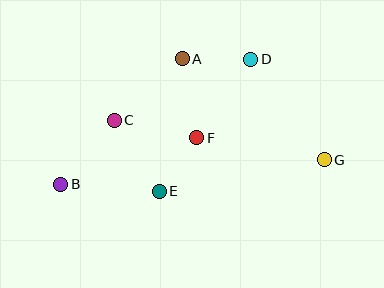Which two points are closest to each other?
Points E and F are closest to each other.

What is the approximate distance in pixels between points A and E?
The distance between A and E is approximately 135 pixels.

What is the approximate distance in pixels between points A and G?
The distance between A and G is approximately 174 pixels.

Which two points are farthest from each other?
Points B and G are farthest from each other.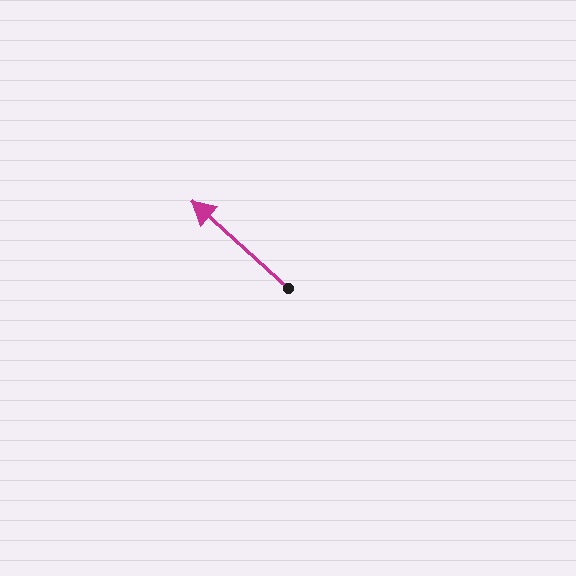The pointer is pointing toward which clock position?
Roughly 10 o'clock.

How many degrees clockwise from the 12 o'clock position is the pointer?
Approximately 312 degrees.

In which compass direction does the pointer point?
Northwest.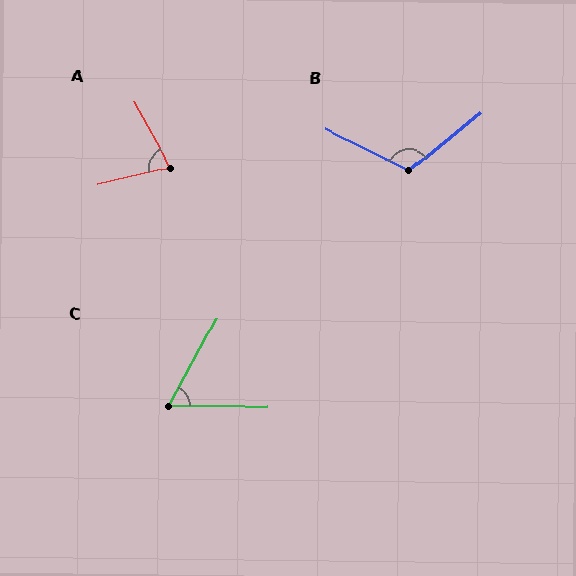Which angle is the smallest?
C, at approximately 61 degrees.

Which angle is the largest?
B, at approximately 115 degrees.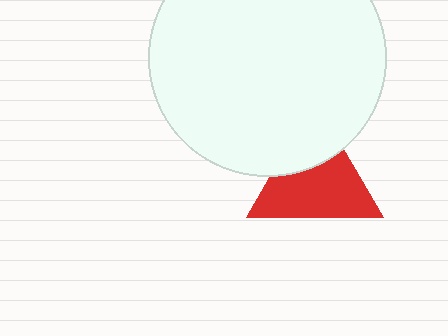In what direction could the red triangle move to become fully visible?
The red triangle could move down. That would shift it out from behind the white circle entirely.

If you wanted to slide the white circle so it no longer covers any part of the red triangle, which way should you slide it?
Slide it up — that is the most direct way to separate the two shapes.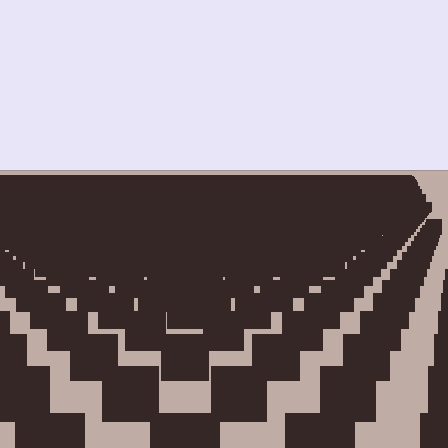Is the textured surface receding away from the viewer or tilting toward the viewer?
The surface is receding away from the viewer. Texture elements get smaller and denser toward the top.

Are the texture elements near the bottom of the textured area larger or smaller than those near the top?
Larger. Near the bottom, elements are closer to the viewer and appear at a bigger on-screen size.